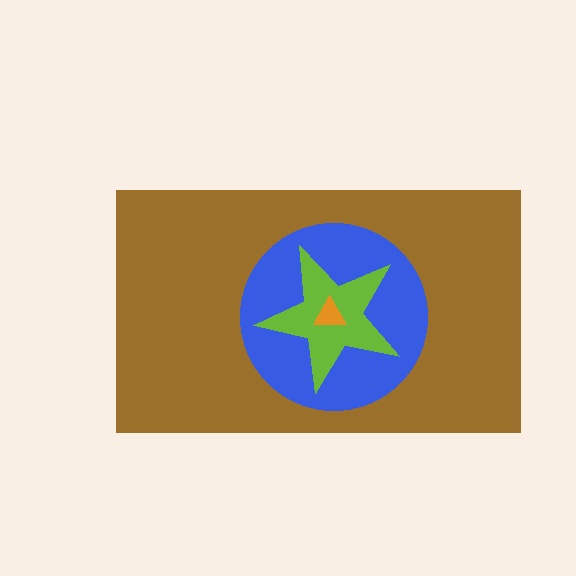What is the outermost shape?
The brown rectangle.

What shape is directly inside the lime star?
The orange triangle.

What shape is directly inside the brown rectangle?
The blue circle.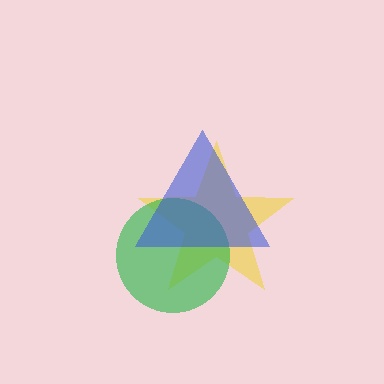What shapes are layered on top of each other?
The layered shapes are: a yellow star, a green circle, a blue triangle.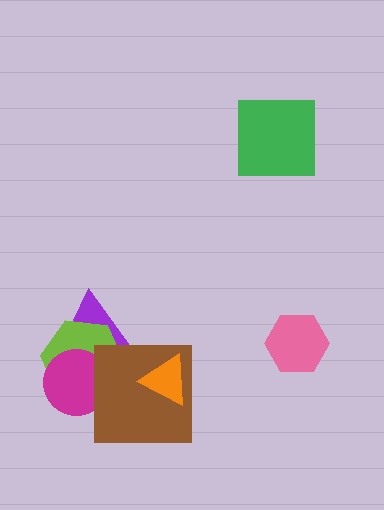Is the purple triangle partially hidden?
Yes, it is partially covered by another shape.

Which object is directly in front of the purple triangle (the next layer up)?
The lime hexagon is directly in front of the purple triangle.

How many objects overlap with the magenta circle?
3 objects overlap with the magenta circle.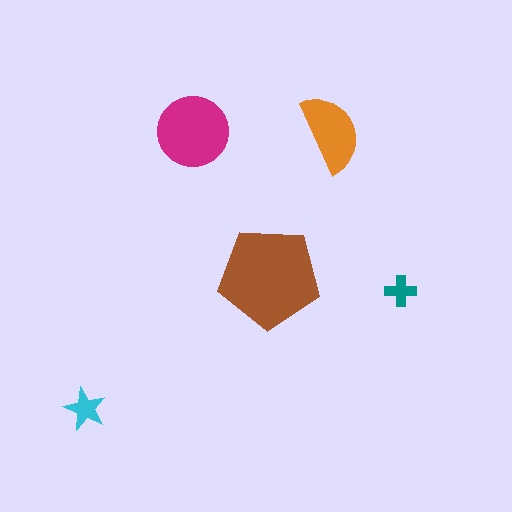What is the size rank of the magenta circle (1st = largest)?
2nd.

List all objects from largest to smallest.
The brown pentagon, the magenta circle, the orange semicircle, the cyan star, the teal cross.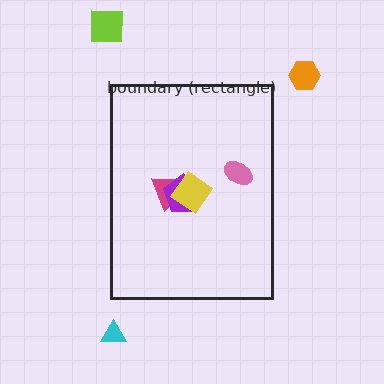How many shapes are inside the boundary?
4 inside, 3 outside.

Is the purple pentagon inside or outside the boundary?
Inside.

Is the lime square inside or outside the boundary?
Outside.